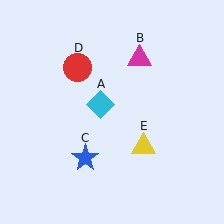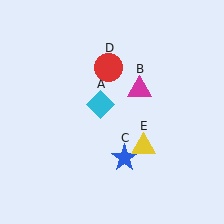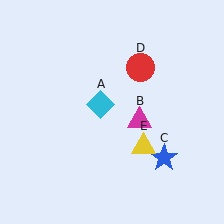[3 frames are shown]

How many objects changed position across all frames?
3 objects changed position: magenta triangle (object B), blue star (object C), red circle (object D).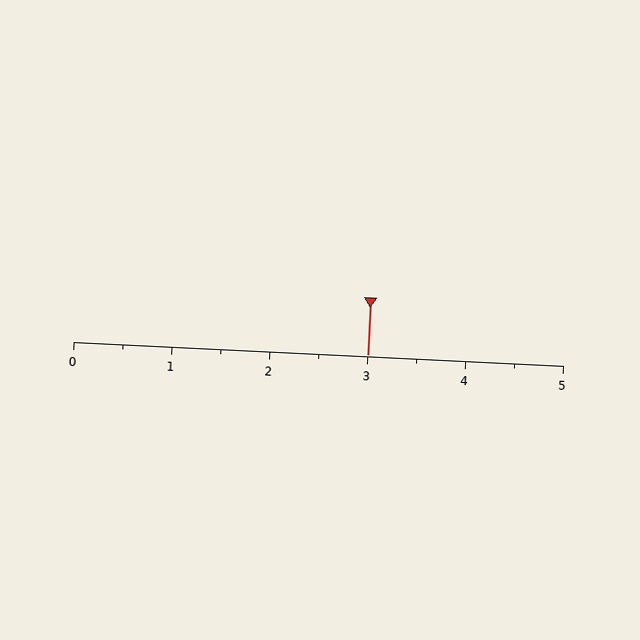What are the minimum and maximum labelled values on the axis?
The axis runs from 0 to 5.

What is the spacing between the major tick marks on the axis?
The major ticks are spaced 1 apart.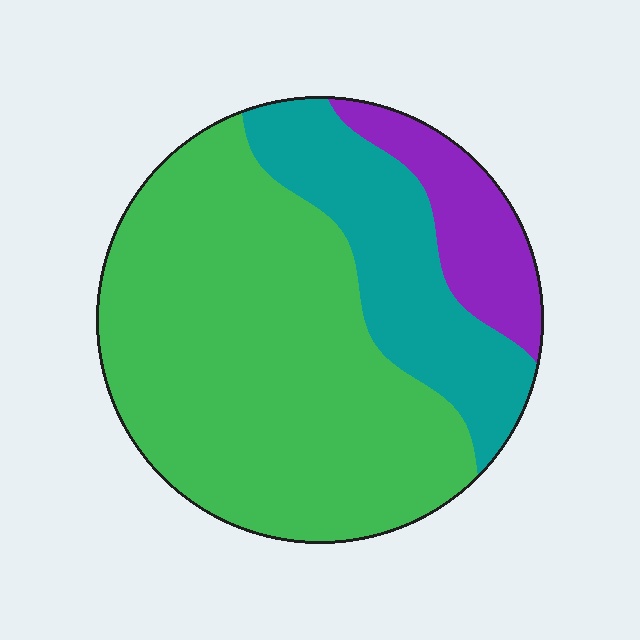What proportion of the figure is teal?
Teal takes up between a sixth and a third of the figure.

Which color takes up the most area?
Green, at roughly 65%.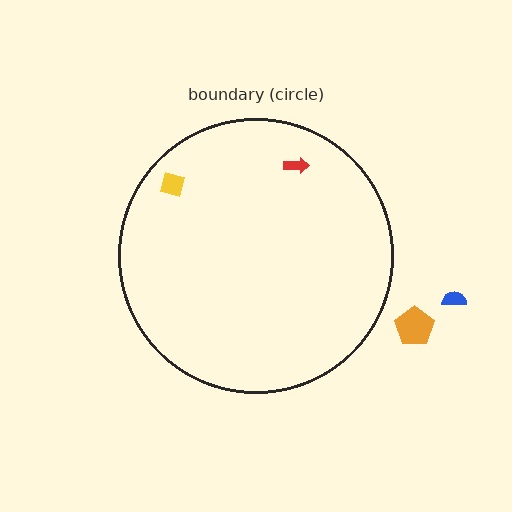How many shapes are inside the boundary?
2 inside, 2 outside.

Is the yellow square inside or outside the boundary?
Inside.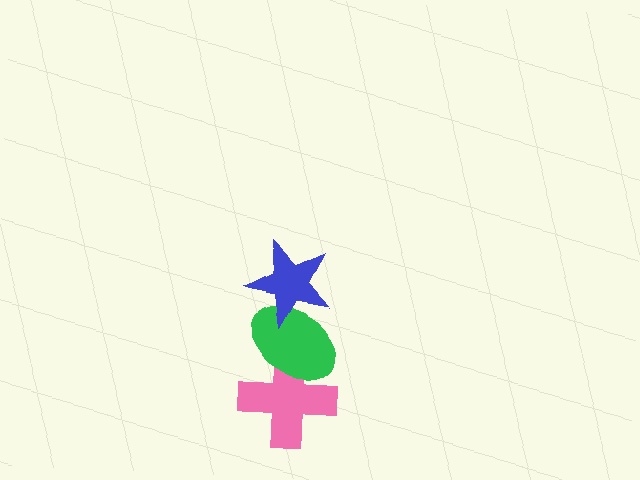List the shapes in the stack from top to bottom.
From top to bottom: the blue star, the green ellipse, the pink cross.